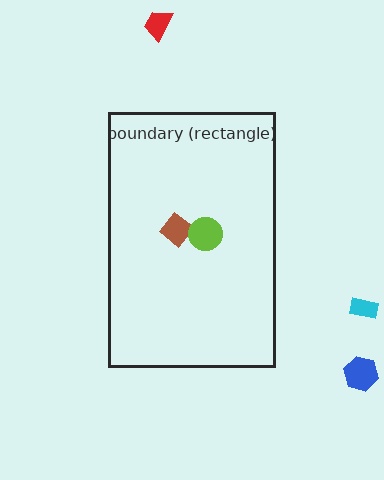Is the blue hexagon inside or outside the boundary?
Outside.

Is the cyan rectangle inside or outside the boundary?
Outside.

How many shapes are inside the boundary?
2 inside, 3 outside.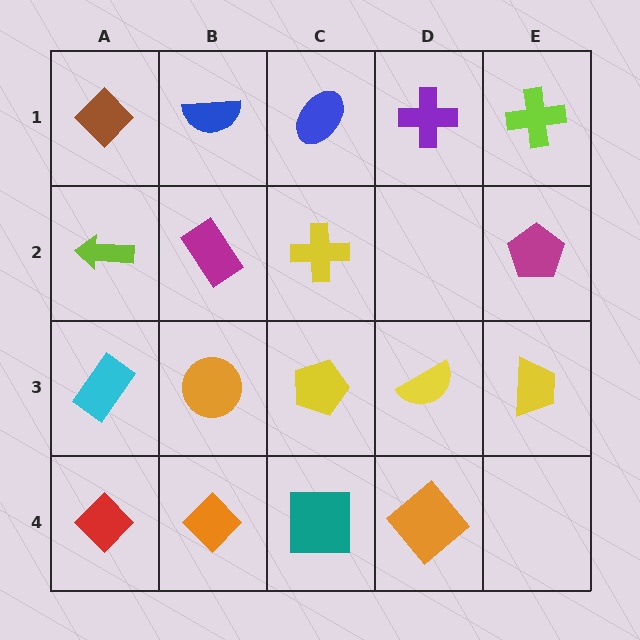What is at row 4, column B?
An orange diamond.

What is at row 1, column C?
A blue ellipse.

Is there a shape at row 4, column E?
No, that cell is empty.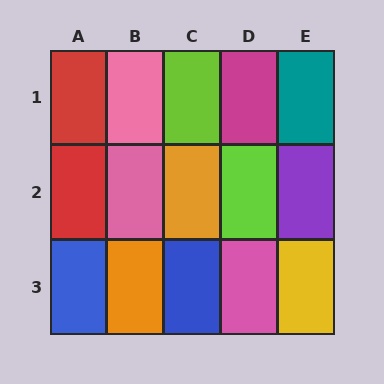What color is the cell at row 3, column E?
Yellow.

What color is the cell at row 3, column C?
Blue.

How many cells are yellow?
1 cell is yellow.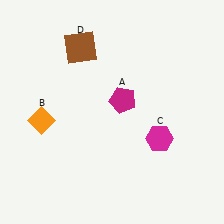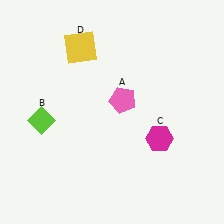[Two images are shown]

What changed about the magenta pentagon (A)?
In Image 1, A is magenta. In Image 2, it changed to pink.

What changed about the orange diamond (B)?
In Image 1, B is orange. In Image 2, it changed to lime.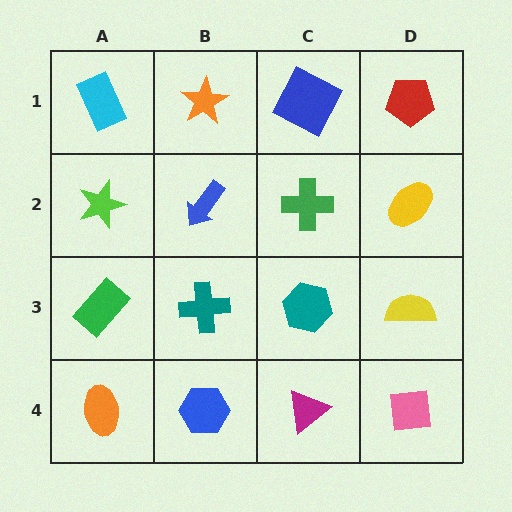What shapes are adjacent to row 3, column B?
A blue arrow (row 2, column B), a blue hexagon (row 4, column B), a green rectangle (row 3, column A), a teal hexagon (row 3, column C).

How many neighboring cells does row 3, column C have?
4.